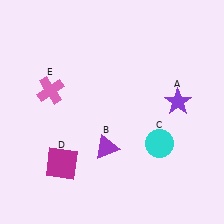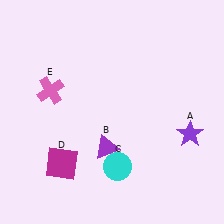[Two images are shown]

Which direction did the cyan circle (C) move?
The cyan circle (C) moved left.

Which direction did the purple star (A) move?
The purple star (A) moved down.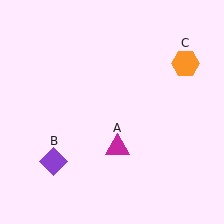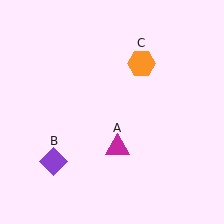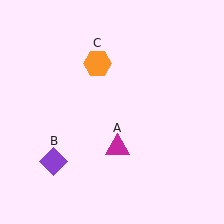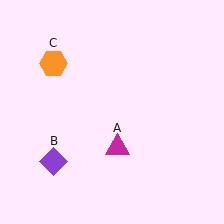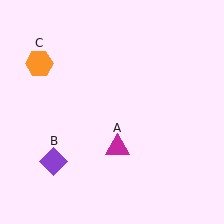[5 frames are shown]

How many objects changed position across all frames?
1 object changed position: orange hexagon (object C).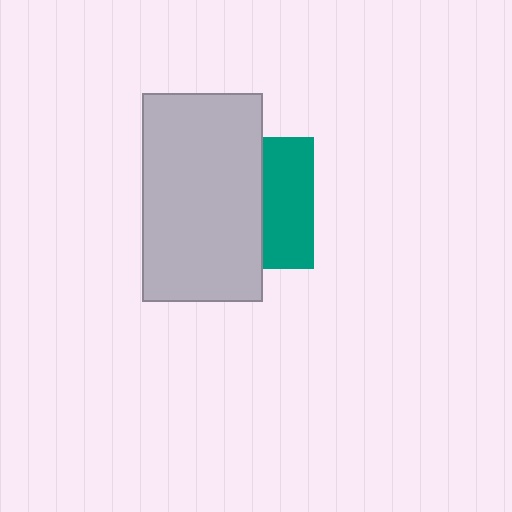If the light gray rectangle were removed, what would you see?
You would see the complete teal square.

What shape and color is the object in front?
The object in front is a light gray rectangle.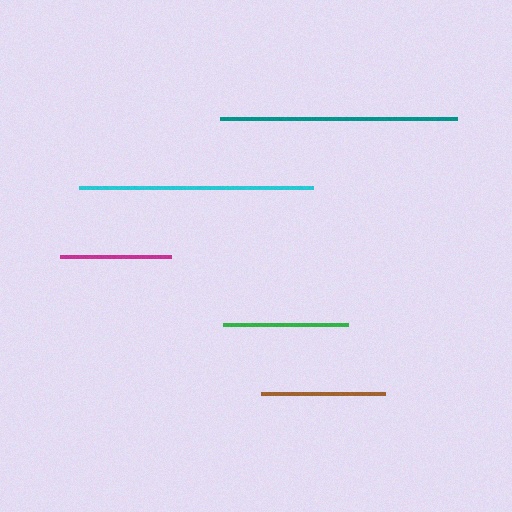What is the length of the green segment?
The green segment is approximately 125 pixels long.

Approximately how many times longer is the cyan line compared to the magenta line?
The cyan line is approximately 2.1 times the length of the magenta line.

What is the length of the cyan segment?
The cyan segment is approximately 234 pixels long.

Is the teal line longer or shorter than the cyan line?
The teal line is longer than the cyan line.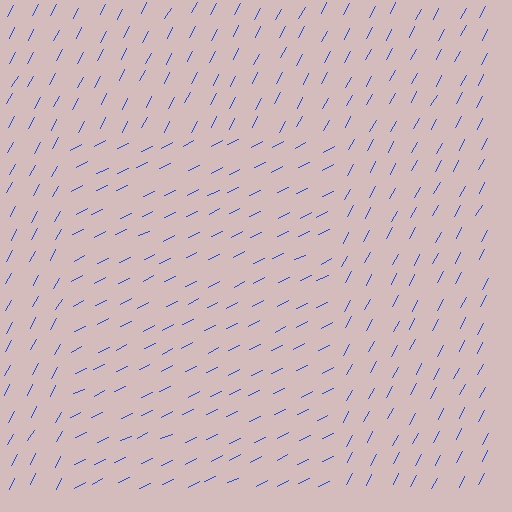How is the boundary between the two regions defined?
The boundary is defined purely by a change in line orientation (approximately 36 degrees difference). All lines are the same color and thickness.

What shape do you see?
I see a rectangle.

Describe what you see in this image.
The image is filled with small blue line segments. A rectangle region in the image has lines oriented differently from the surrounding lines, creating a visible texture boundary.